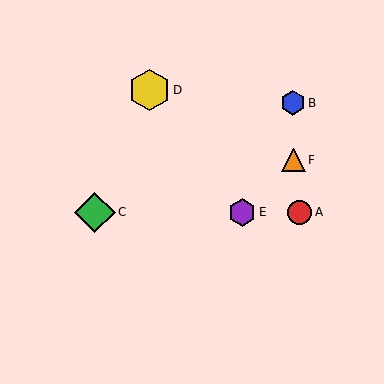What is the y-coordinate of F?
Object F is at y≈160.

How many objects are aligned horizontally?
3 objects (A, C, E) are aligned horizontally.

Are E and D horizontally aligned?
No, E is at y≈212 and D is at y≈90.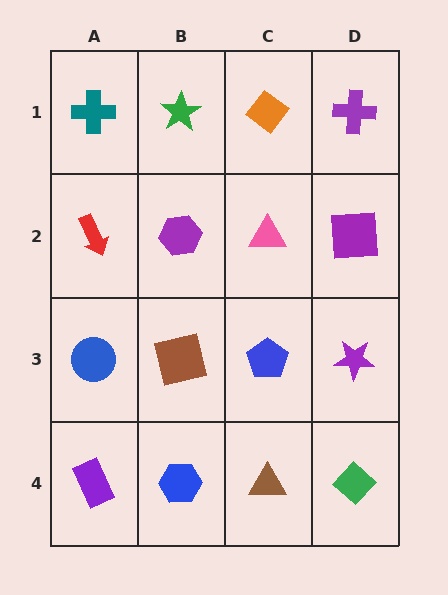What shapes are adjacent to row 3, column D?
A purple square (row 2, column D), a green diamond (row 4, column D), a blue pentagon (row 3, column C).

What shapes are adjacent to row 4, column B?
A brown square (row 3, column B), a purple rectangle (row 4, column A), a brown triangle (row 4, column C).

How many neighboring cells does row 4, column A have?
2.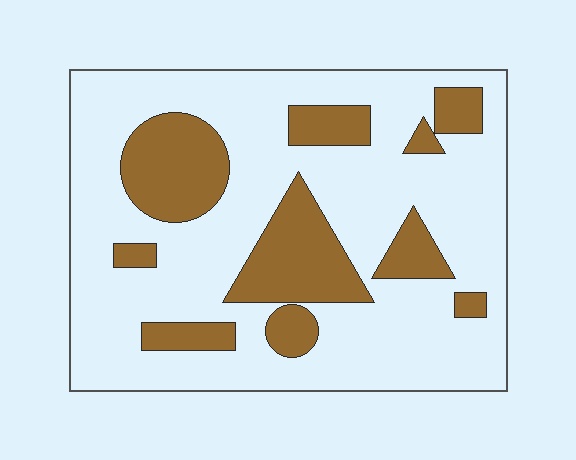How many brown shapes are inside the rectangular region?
10.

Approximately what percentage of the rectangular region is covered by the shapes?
Approximately 25%.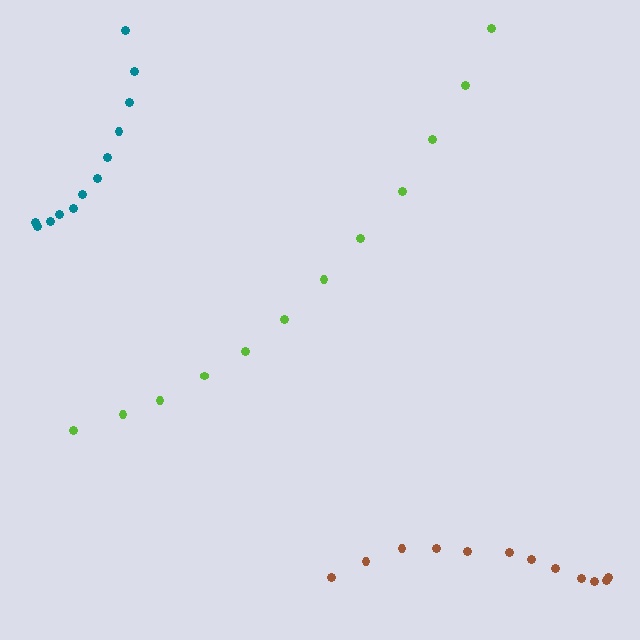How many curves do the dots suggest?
There are 3 distinct paths.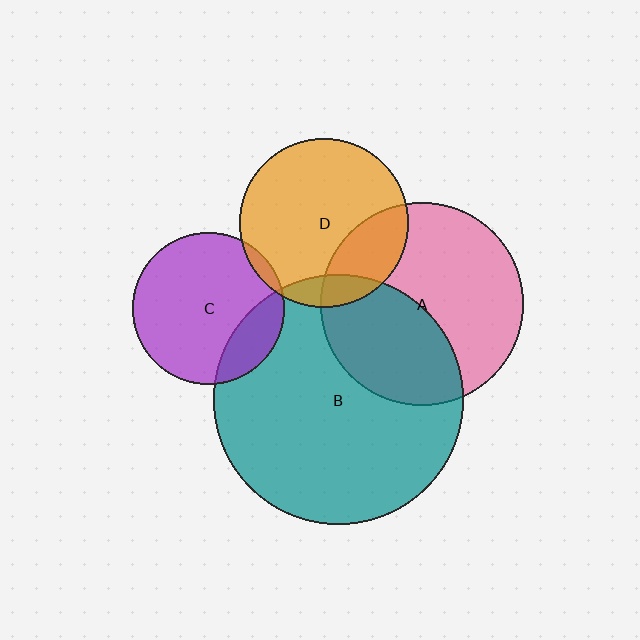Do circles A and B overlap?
Yes.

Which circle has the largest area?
Circle B (teal).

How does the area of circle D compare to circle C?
Approximately 1.2 times.